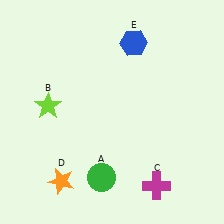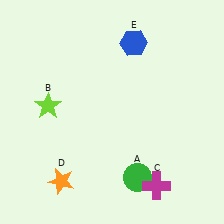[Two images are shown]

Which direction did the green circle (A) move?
The green circle (A) moved right.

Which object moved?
The green circle (A) moved right.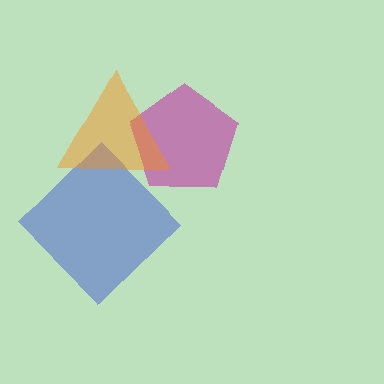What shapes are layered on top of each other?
The layered shapes are: a blue diamond, a magenta pentagon, an orange triangle.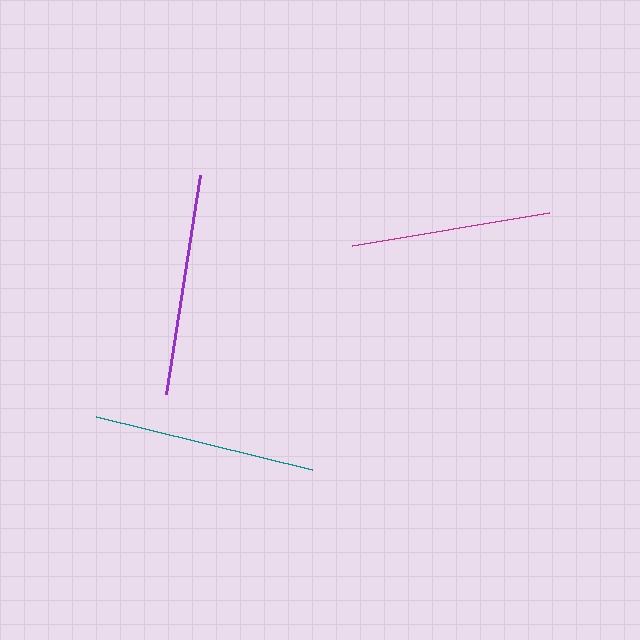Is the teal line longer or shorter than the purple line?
The teal line is longer than the purple line.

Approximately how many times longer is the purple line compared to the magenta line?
The purple line is approximately 1.1 times the length of the magenta line.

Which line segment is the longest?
The teal line is the longest at approximately 222 pixels.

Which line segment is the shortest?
The magenta line is the shortest at approximately 199 pixels.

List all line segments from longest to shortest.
From longest to shortest: teal, purple, magenta.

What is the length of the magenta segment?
The magenta segment is approximately 199 pixels long.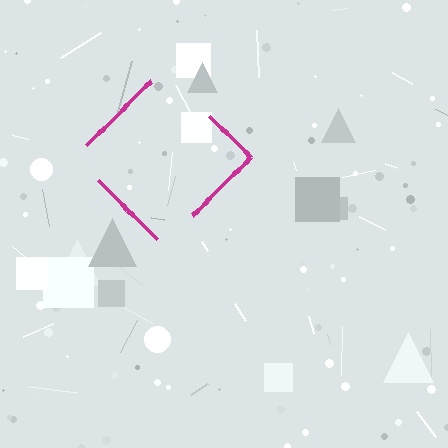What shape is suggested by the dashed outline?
The dashed outline suggests a diamond.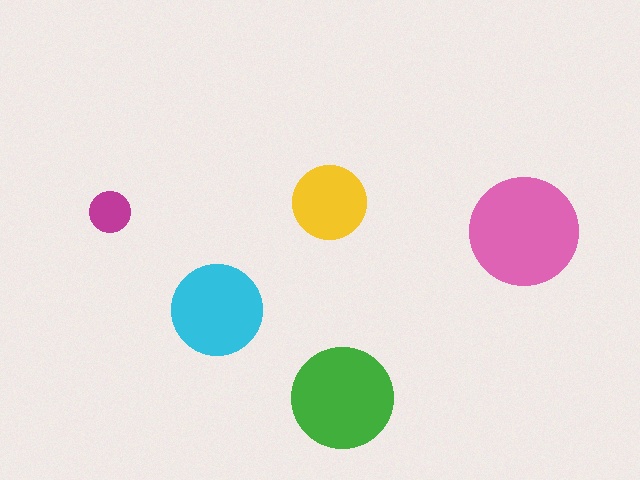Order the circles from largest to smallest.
the pink one, the green one, the cyan one, the yellow one, the magenta one.